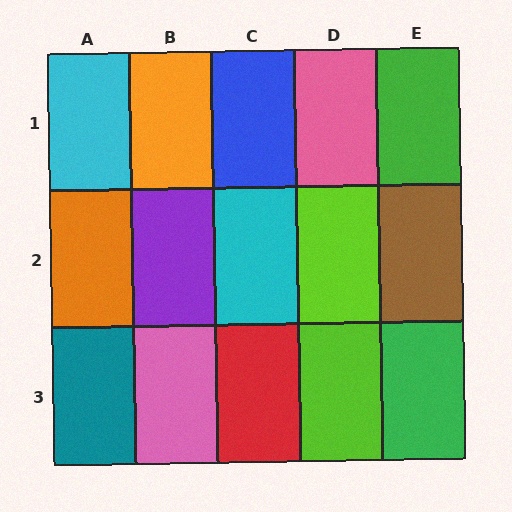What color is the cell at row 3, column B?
Pink.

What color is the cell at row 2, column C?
Cyan.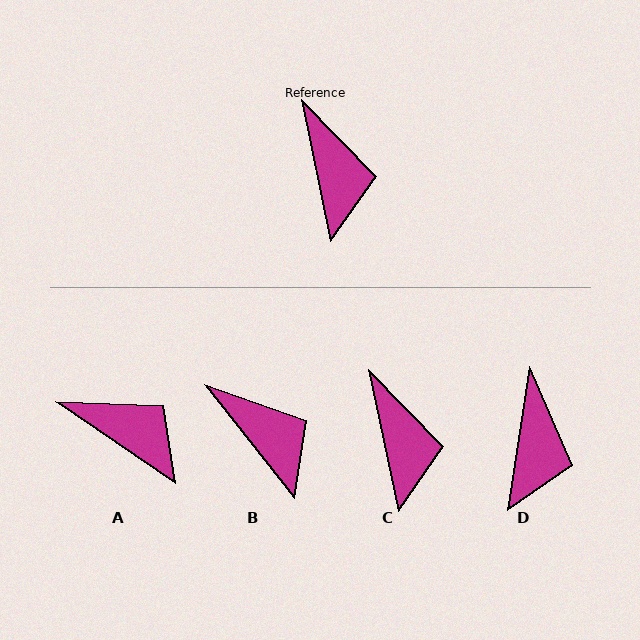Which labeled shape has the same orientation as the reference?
C.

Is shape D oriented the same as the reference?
No, it is off by about 20 degrees.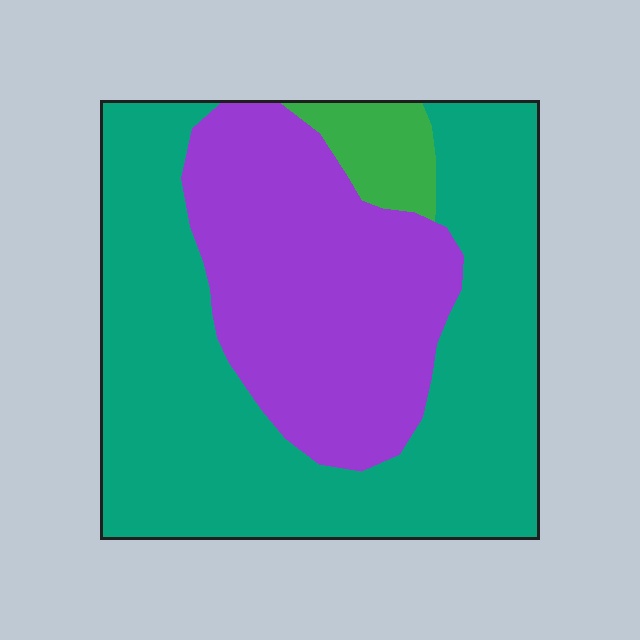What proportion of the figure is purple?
Purple takes up between a quarter and a half of the figure.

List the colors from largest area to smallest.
From largest to smallest: teal, purple, green.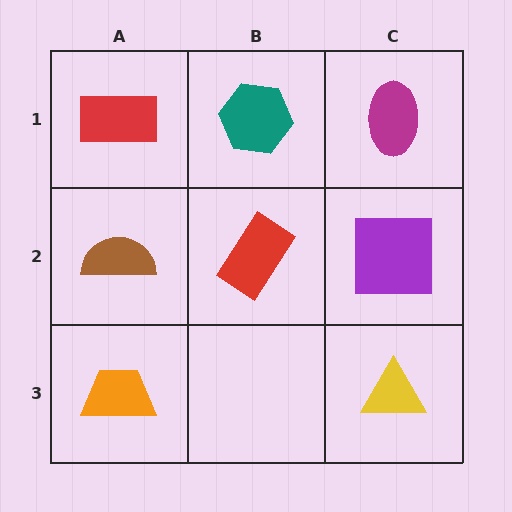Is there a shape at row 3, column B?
No, that cell is empty.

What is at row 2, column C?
A purple square.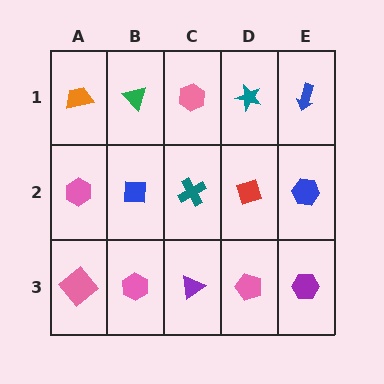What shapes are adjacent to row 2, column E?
A blue arrow (row 1, column E), a purple hexagon (row 3, column E), a red diamond (row 2, column D).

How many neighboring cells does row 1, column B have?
3.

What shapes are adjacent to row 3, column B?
A blue square (row 2, column B), a pink diamond (row 3, column A), a purple triangle (row 3, column C).